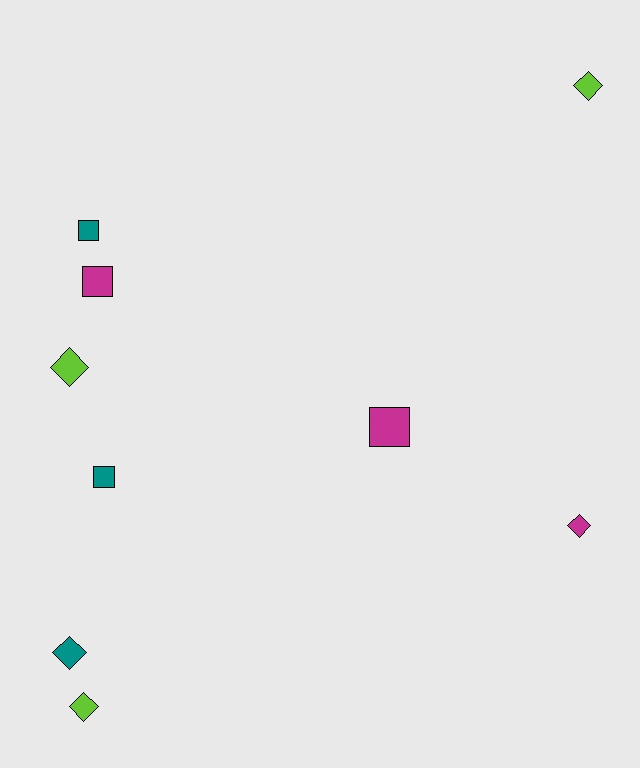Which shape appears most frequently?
Diamond, with 5 objects.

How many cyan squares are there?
There are no cyan squares.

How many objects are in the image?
There are 9 objects.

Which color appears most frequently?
Teal, with 3 objects.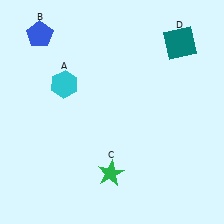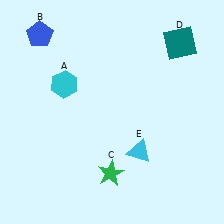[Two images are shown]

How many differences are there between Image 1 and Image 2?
There is 1 difference between the two images.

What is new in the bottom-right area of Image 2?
A cyan triangle (E) was added in the bottom-right area of Image 2.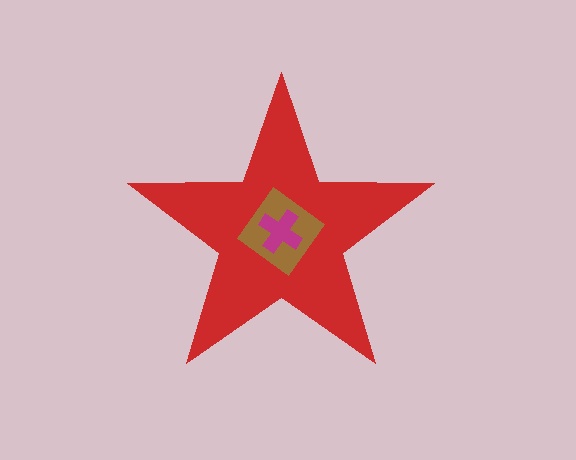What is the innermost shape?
The magenta cross.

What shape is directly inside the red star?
The brown diamond.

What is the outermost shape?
The red star.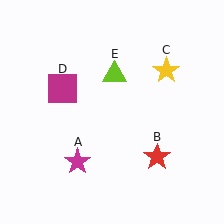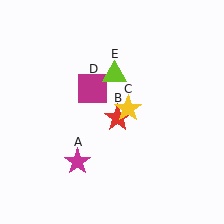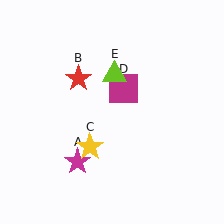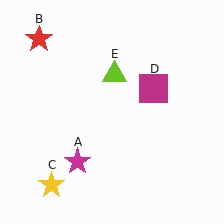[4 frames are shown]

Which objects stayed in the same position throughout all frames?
Magenta star (object A) and lime triangle (object E) remained stationary.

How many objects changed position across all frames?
3 objects changed position: red star (object B), yellow star (object C), magenta square (object D).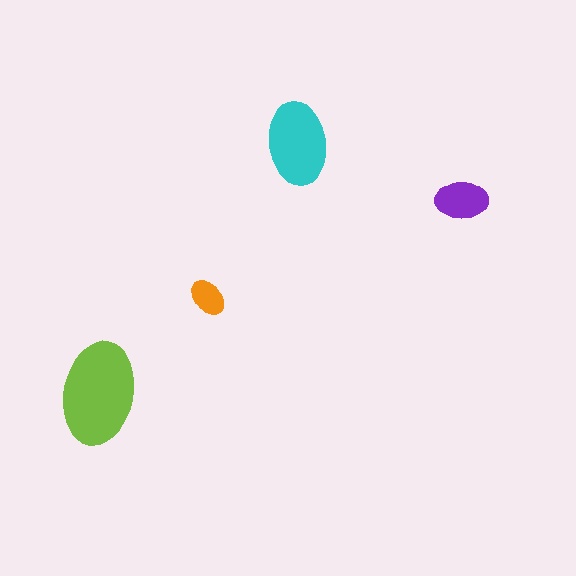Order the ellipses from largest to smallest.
the lime one, the cyan one, the purple one, the orange one.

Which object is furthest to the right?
The purple ellipse is rightmost.